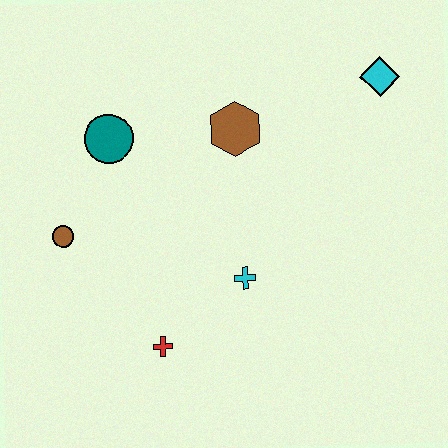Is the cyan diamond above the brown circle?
Yes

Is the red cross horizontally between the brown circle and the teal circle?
No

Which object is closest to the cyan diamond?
The brown hexagon is closest to the cyan diamond.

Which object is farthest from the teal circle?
The cyan diamond is farthest from the teal circle.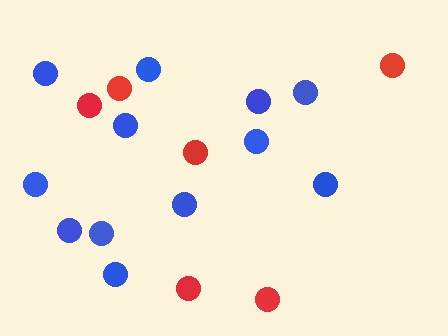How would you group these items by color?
There are 2 groups: one group of blue circles (12) and one group of red circles (6).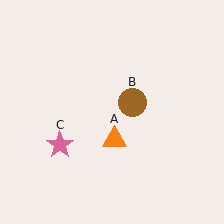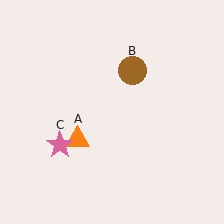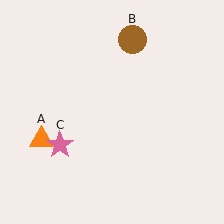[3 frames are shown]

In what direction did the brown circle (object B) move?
The brown circle (object B) moved up.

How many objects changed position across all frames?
2 objects changed position: orange triangle (object A), brown circle (object B).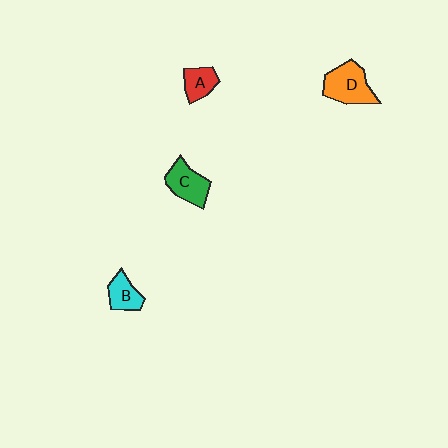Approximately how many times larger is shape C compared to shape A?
Approximately 1.4 times.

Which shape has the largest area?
Shape D (orange).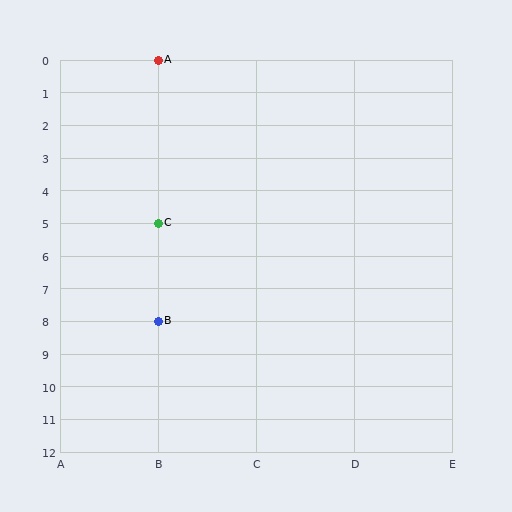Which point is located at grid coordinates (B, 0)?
Point A is at (B, 0).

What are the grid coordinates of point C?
Point C is at grid coordinates (B, 5).